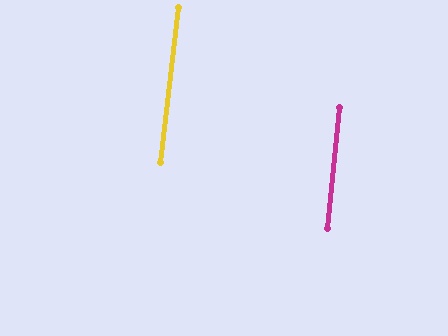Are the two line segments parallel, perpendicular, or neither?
Parallel — their directions differ by only 0.7°.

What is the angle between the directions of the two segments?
Approximately 1 degree.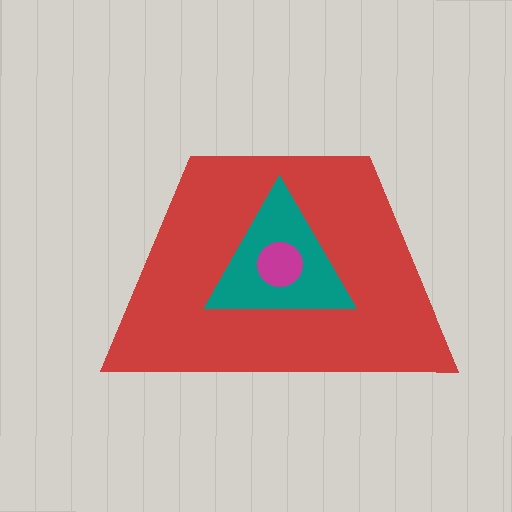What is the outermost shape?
The red trapezoid.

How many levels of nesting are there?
3.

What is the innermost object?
The magenta circle.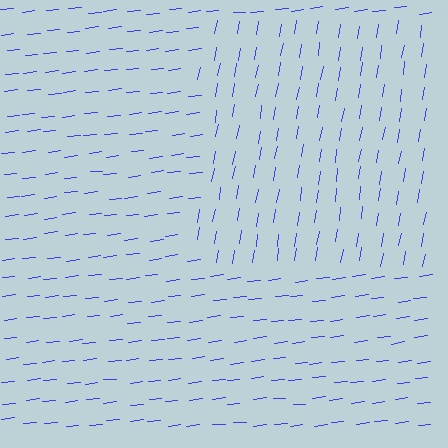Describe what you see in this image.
The image is filled with small blue line segments. A rectangle region in the image has lines oriented differently from the surrounding lines, creating a visible texture boundary.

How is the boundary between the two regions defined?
The boundary is defined purely by a change in line orientation (approximately 74 degrees difference). All lines are the same color and thickness.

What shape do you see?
I see a rectangle.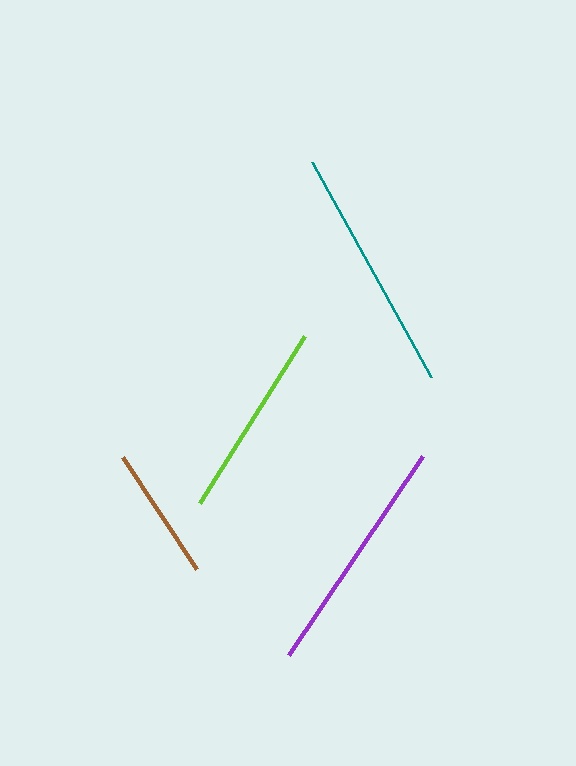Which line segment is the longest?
The teal line is the longest at approximately 246 pixels.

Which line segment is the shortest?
The brown line is the shortest at approximately 134 pixels.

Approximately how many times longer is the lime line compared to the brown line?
The lime line is approximately 1.5 times the length of the brown line.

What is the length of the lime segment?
The lime segment is approximately 197 pixels long.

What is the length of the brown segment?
The brown segment is approximately 134 pixels long.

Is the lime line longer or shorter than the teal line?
The teal line is longer than the lime line.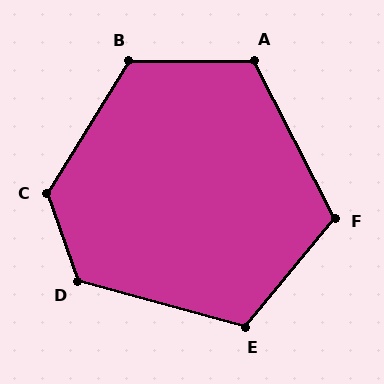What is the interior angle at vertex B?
Approximately 122 degrees (obtuse).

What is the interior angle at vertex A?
Approximately 117 degrees (obtuse).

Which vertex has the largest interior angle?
C, at approximately 129 degrees.